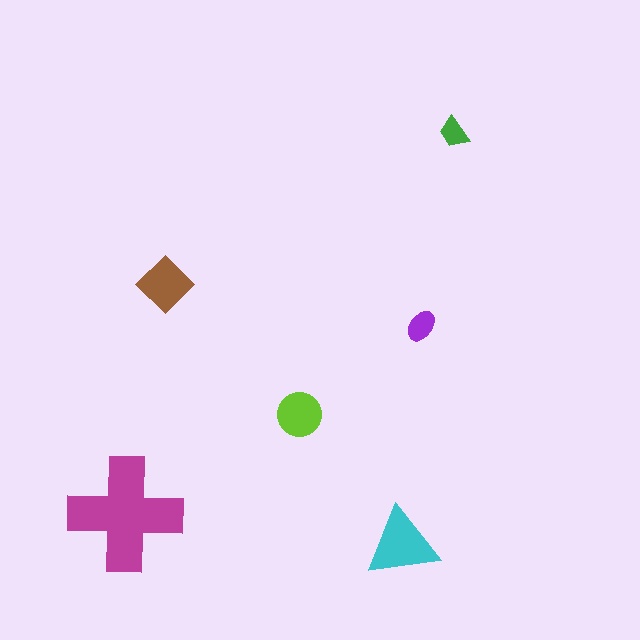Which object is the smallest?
The green trapezoid.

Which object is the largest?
The magenta cross.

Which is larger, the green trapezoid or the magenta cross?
The magenta cross.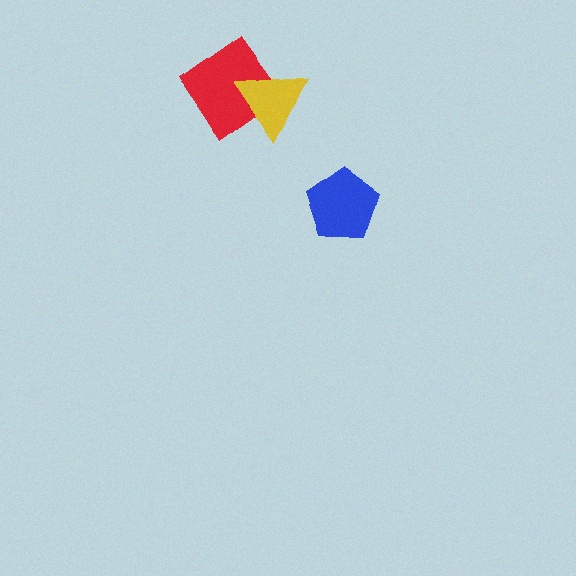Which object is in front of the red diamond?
The yellow triangle is in front of the red diamond.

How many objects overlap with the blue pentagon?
0 objects overlap with the blue pentagon.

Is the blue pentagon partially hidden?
No, no other shape covers it.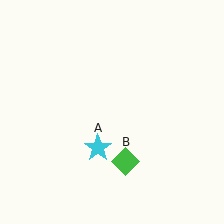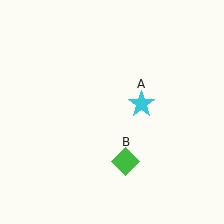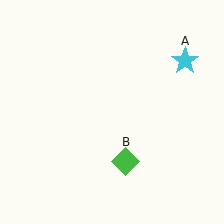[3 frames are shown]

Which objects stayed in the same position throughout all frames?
Green diamond (object B) remained stationary.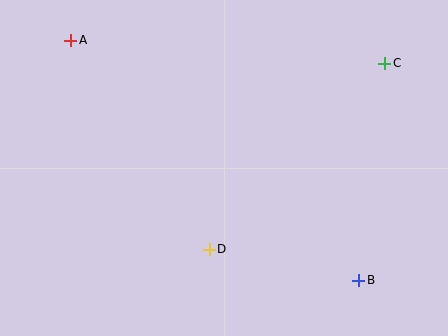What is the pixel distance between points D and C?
The distance between D and C is 256 pixels.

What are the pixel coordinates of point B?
Point B is at (359, 280).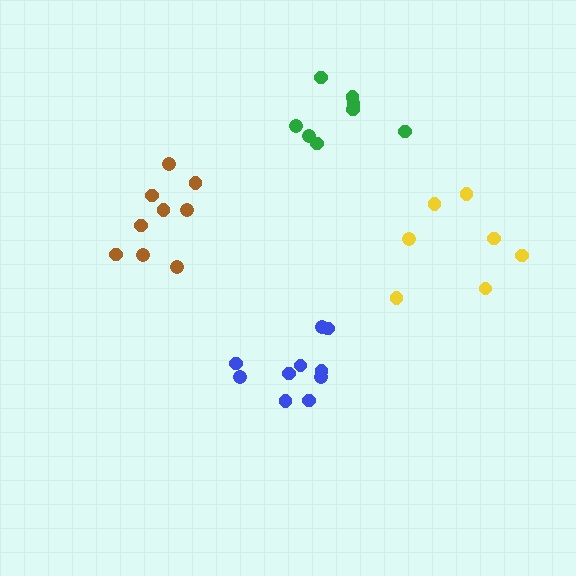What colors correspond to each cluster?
The clusters are colored: green, brown, yellow, blue.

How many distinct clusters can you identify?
There are 4 distinct clusters.